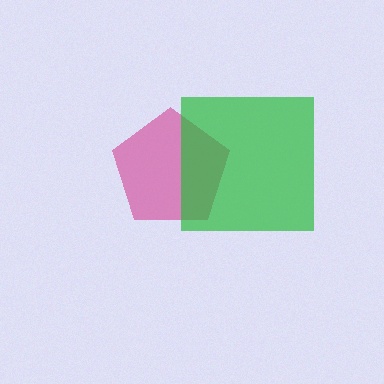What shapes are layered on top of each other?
The layered shapes are: a magenta pentagon, a green square.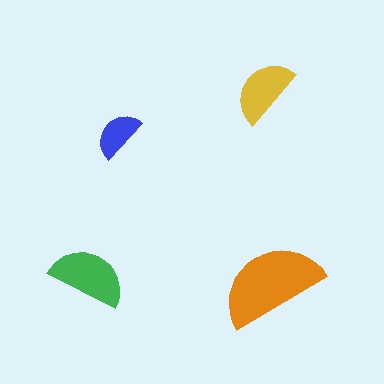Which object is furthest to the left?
The green semicircle is leftmost.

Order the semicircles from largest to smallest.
the orange one, the green one, the yellow one, the blue one.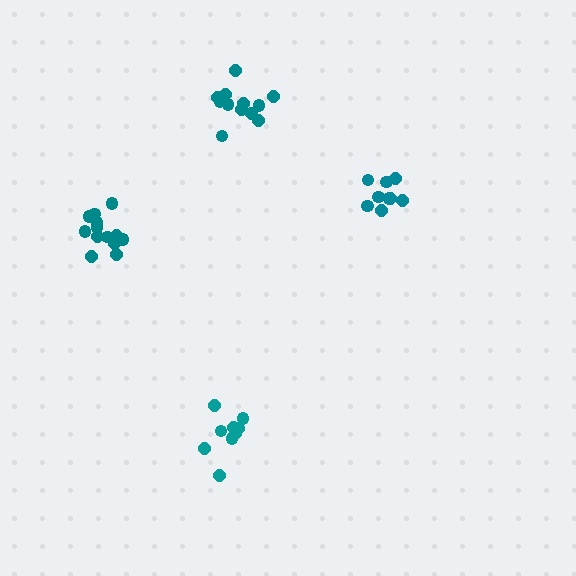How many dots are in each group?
Group 1: 9 dots, Group 2: 14 dots, Group 3: 9 dots, Group 4: 12 dots (44 total).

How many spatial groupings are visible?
There are 4 spatial groupings.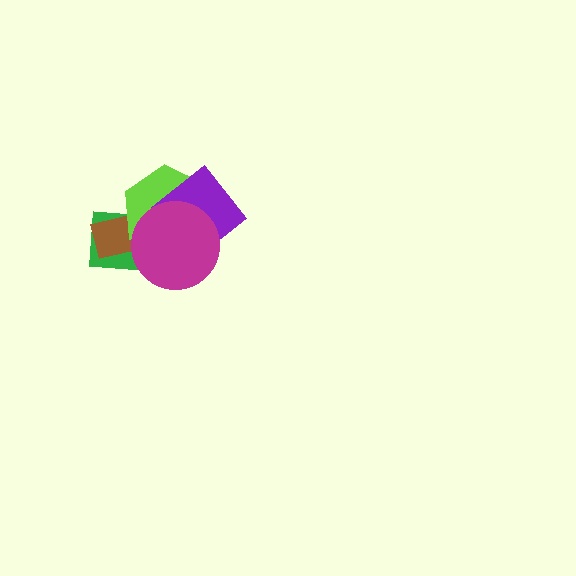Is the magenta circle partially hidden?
No, no other shape covers it.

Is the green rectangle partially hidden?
Yes, it is partially covered by another shape.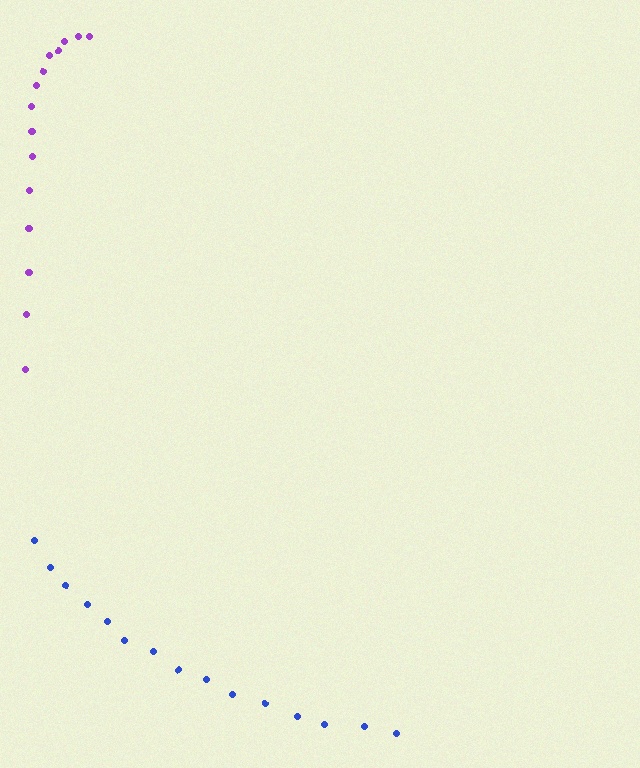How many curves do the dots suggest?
There are 2 distinct paths.